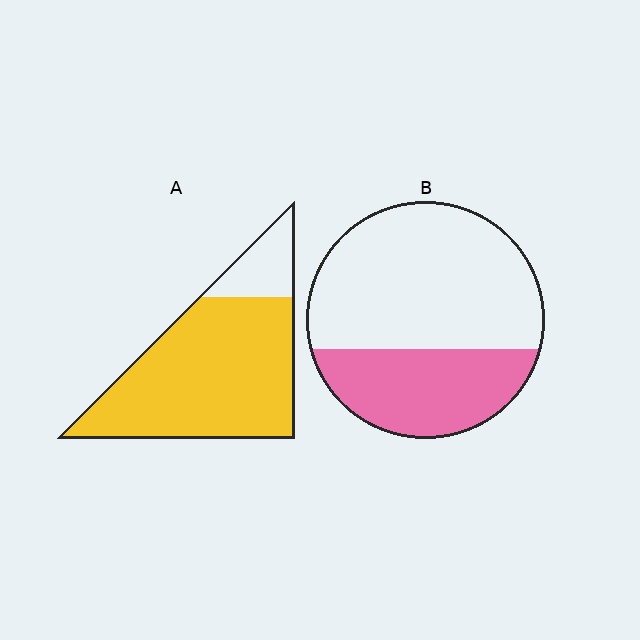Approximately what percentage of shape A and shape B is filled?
A is approximately 85% and B is approximately 35%.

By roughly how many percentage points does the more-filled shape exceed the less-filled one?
By roughly 50 percentage points (A over B).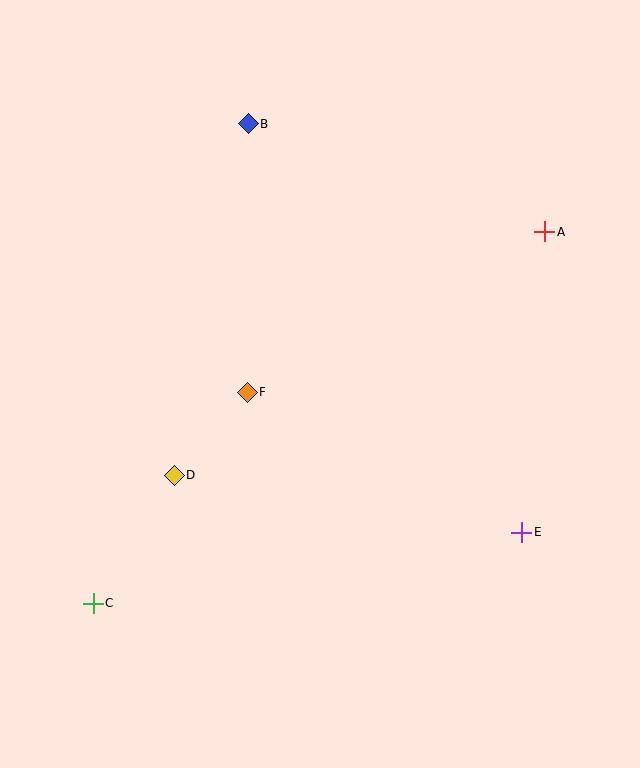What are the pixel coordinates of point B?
Point B is at (248, 124).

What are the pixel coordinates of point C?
Point C is at (93, 603).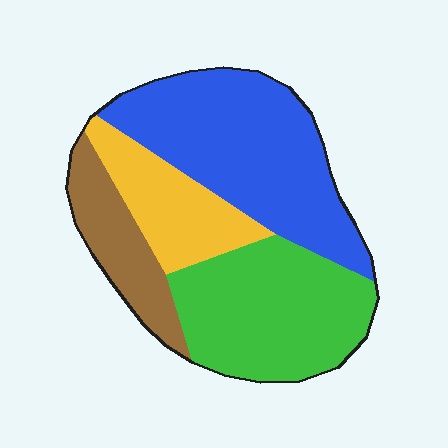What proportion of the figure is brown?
Brown covers about 15% of the figure.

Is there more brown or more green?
Green.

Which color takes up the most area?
Blue, at roughly 40%.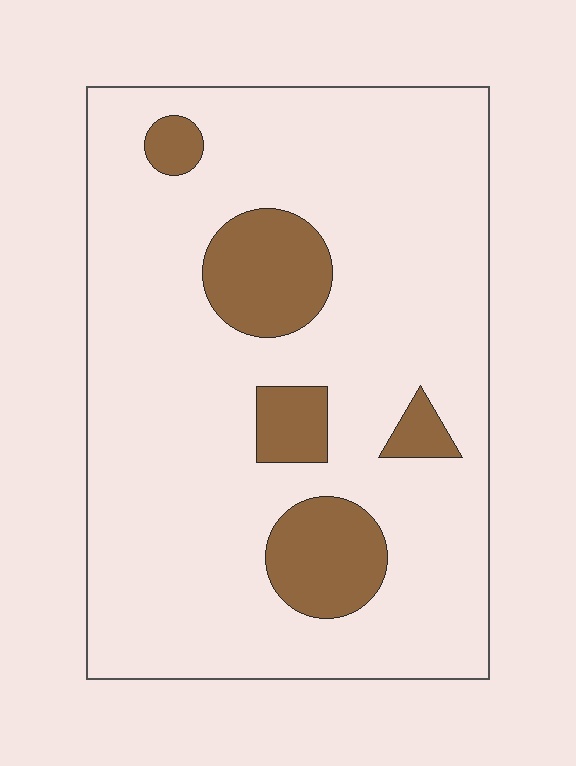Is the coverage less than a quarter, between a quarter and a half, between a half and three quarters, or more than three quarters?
Less than a quarter.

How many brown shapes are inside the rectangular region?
5.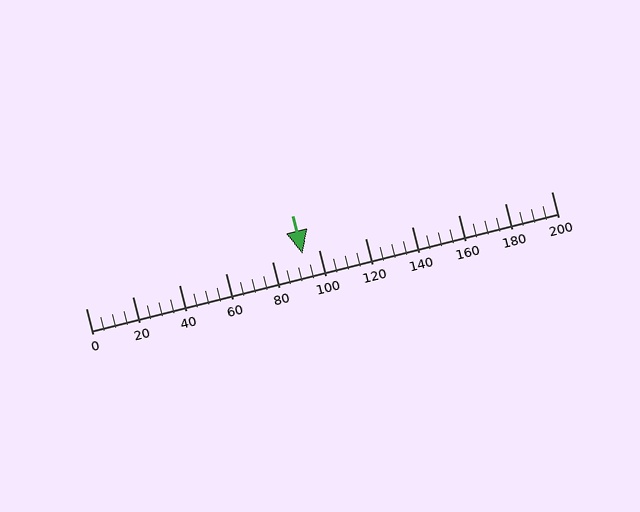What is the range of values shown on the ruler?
The ruler shows values from 0 to 200.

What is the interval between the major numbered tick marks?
The major tick marks are spaced 20 units apart.